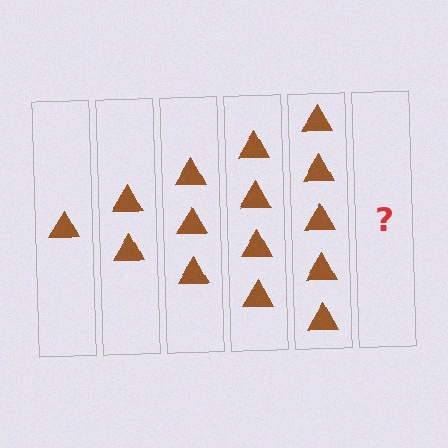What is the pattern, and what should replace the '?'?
The pattern is that each step adds one more triangle. The '?' should be 6 triangles.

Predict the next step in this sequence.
The next step is 6 triangles.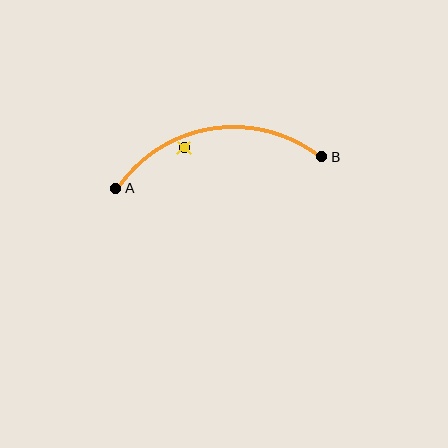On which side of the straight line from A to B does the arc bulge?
The arc bulges above the straight line connecting A and B.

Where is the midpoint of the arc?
The arc midpoint is the point on the curve farthest from the straight line joining A and B. It sits above that line.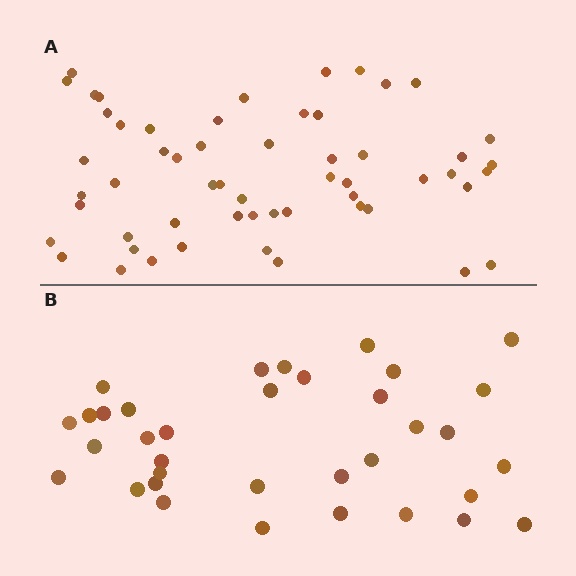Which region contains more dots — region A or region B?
Region A (the top region) has more dots.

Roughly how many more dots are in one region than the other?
Region A has approximately 20 more dots than region B.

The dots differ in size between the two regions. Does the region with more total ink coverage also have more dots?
No. Region B has more total ink coverage because its dots are larger, but region A actually contains more individual dots. Total area can be misleading — the number of items is what matters here.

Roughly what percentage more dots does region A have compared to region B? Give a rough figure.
About 60% more.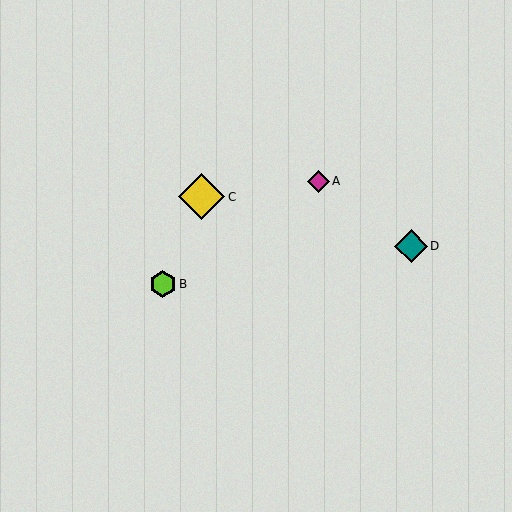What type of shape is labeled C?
Shape C is a yellow diamond.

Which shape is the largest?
The yellow diamond (labeled C) is the largest.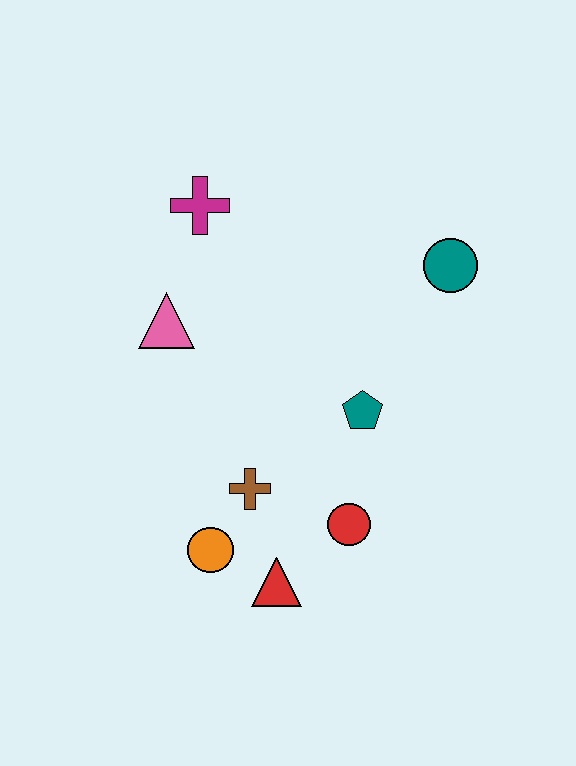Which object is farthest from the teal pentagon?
The magenta cross is farthest from the teal pentagon.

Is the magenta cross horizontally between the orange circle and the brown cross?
No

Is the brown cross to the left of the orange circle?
No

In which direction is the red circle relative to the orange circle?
The red circle is to the right of the orange circle.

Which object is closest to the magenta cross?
The pink triangle is closest to the magenta cross.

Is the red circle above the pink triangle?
No